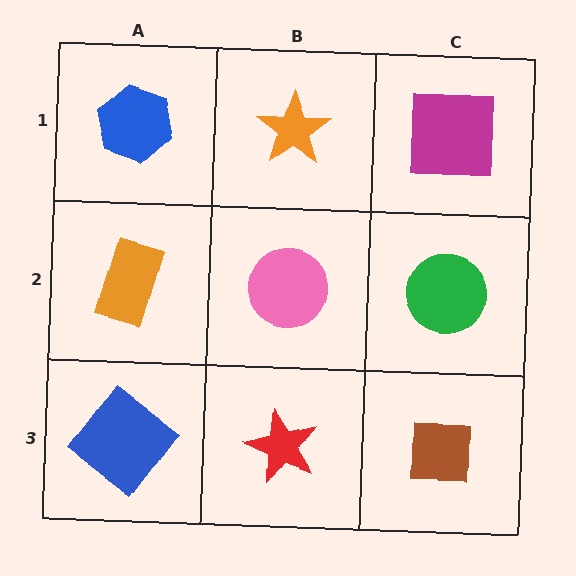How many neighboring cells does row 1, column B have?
3.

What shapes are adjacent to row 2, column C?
A magenta square (row 1, column C), a brown square (row 3, column C), a pink circle (row 2, column B).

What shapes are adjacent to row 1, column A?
An orange rectangle (row 2, column A), an orange star (row 1, column B).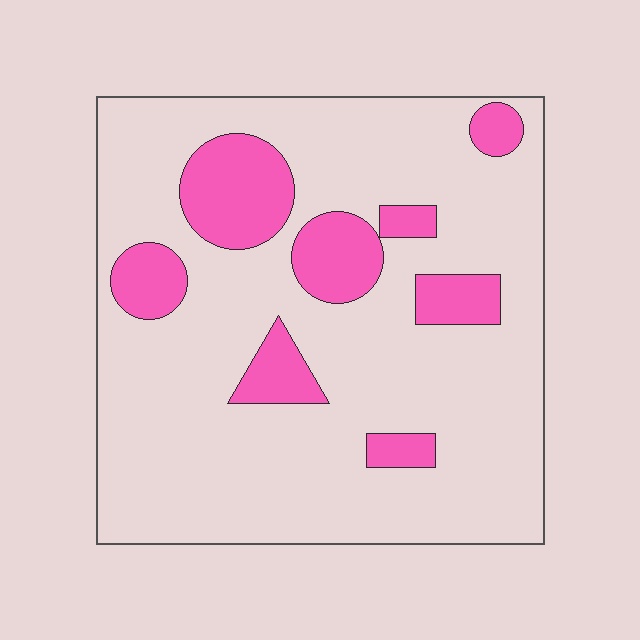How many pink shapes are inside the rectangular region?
8.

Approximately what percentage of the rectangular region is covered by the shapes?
Approximately 20%.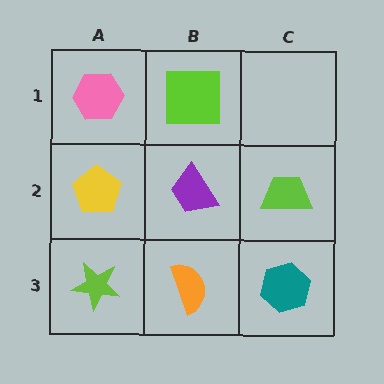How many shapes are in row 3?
3 shapes.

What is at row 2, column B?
A purple trapezoid.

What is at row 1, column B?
A lime square.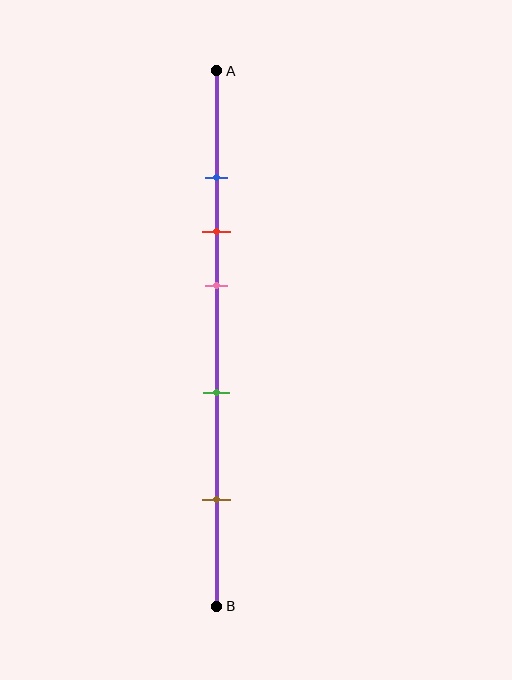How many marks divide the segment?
There are 5 marks dividing the segment.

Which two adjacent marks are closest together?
The blue and red marks are the closest adjacent pair.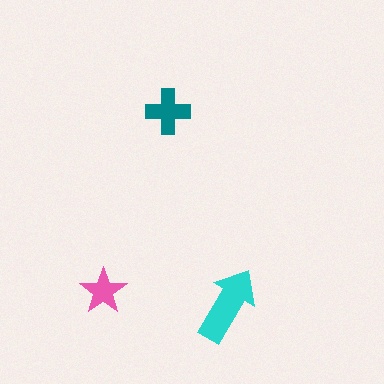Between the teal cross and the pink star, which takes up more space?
The teal cross.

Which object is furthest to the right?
The cyan arrow is rightmost.